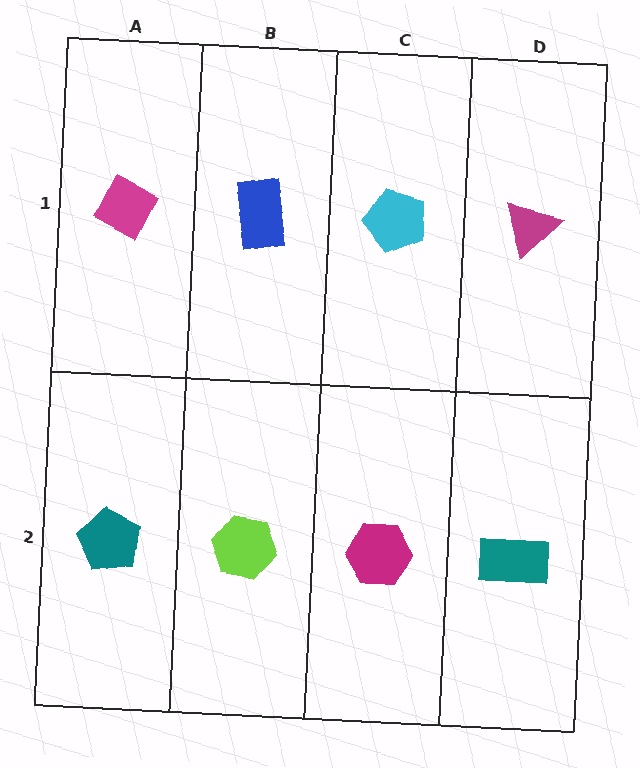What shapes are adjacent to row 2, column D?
A magenta triangle (row 1, column D), a magenta hexagon (row 2, column C).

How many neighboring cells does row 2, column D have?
2.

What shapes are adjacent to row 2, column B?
A blue rectangle (row 1, column B), a teal pentagon (row 2, column A), a magenta hexagon (row 2, column C).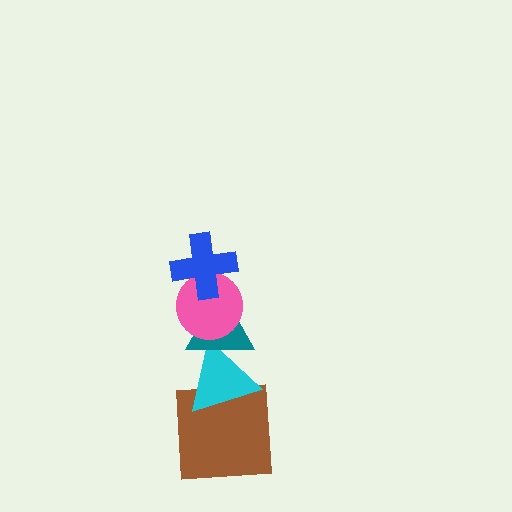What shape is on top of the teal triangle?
The pink circle is on top of the teal triangle.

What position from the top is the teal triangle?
The teal triangle is 3rd from the top.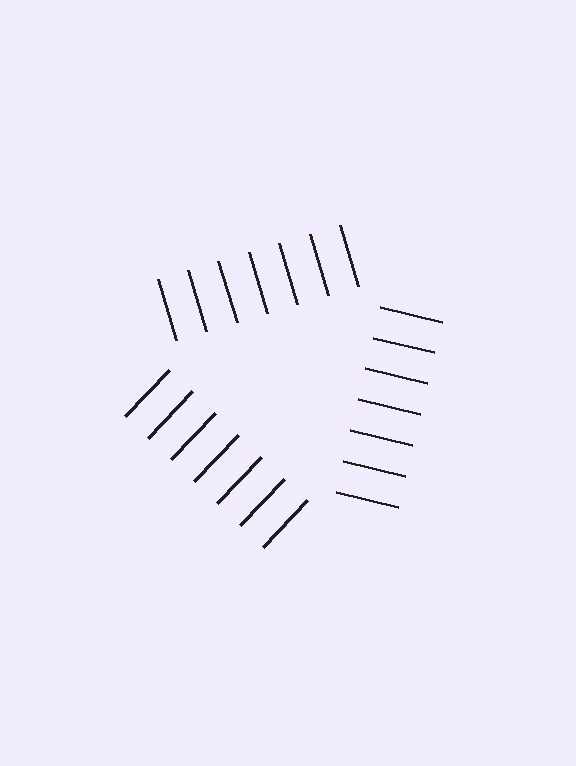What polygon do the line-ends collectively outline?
An illusory triangle — the line segments terminate on its edges but no continuous stroke is drawn.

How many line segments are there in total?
21 — 7 along each of the 3 edges.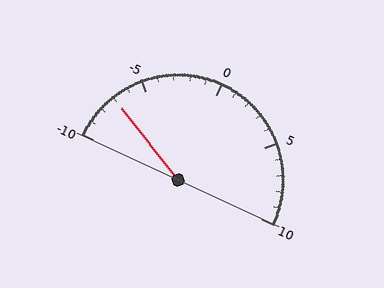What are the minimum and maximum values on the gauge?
The gauge ranges from -10 to 10.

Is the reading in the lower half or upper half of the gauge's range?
The reading is in the lower half of the range (-10 to 10).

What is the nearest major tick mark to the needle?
The nearest major tick mark is -5.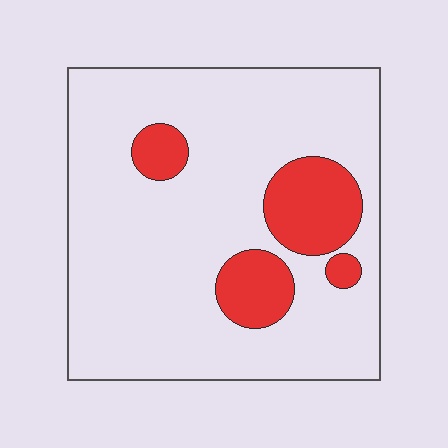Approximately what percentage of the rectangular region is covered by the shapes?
Approximately 15%.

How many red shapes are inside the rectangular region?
4.